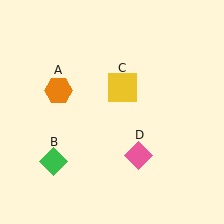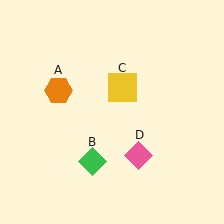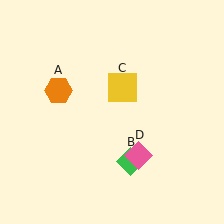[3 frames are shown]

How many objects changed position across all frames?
1 object changed position: green diamond (object B).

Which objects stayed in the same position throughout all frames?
Orange hexagon (object A) and yellow square (object C) and pink diamond (object D) remained stationary.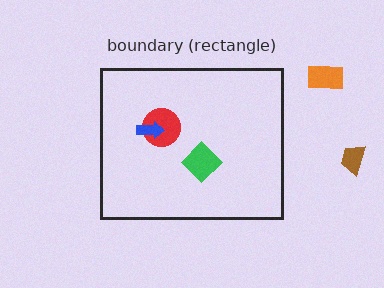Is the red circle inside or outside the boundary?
Inside.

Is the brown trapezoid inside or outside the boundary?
Outside.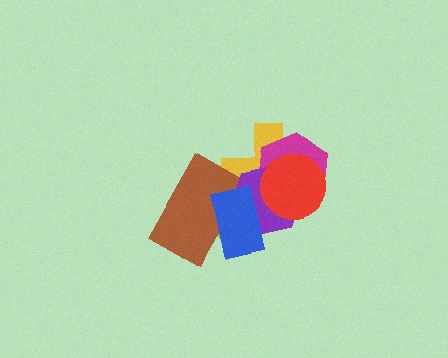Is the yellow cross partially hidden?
Yes, it is partially covered by another shape.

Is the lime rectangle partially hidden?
Yes, it is partially covered by another shape.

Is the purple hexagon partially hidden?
Yes, it is partially covered by another shape.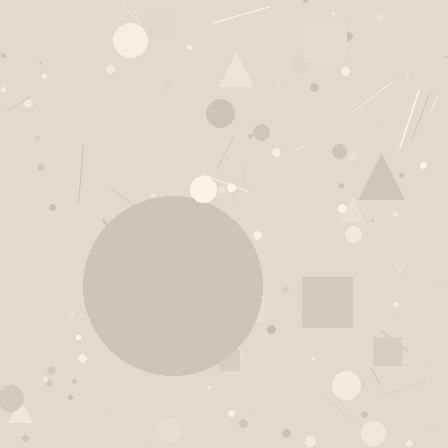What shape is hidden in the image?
A circle is hidden in the image.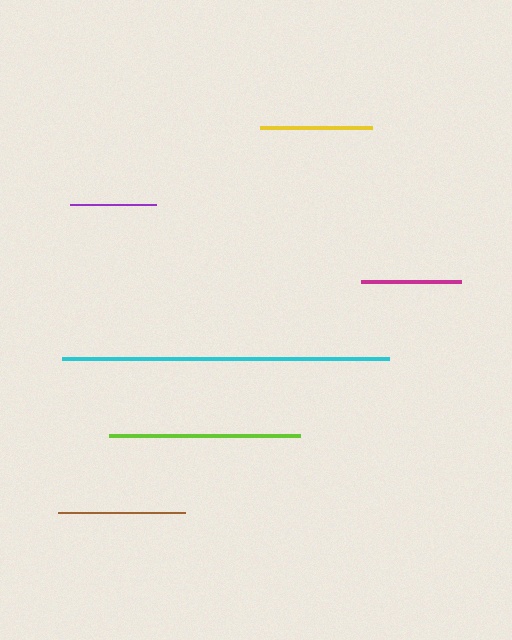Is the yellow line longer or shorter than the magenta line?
The yellow line is longer than the magenta line.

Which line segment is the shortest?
The purple line is the shortest at approximately 86 pixels.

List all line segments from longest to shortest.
From longest to shortest: cyan, lime, brown, yellow, magenta, purple.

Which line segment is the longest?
The cyan line is the longest at approximately 327 pixels.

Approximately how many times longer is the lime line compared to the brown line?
The lime line is approximately 1.5 times the length of the brown line.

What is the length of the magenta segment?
The magenta segment is approximately 101 pixels long.